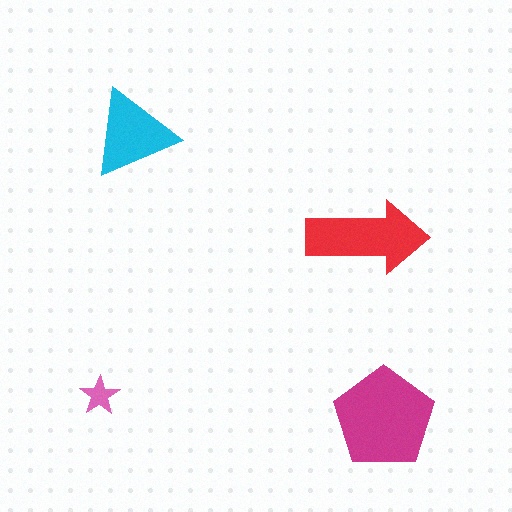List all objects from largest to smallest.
The magenta pentagon, the red arrow, the cyan triangle, the pink star.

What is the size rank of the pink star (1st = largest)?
4th.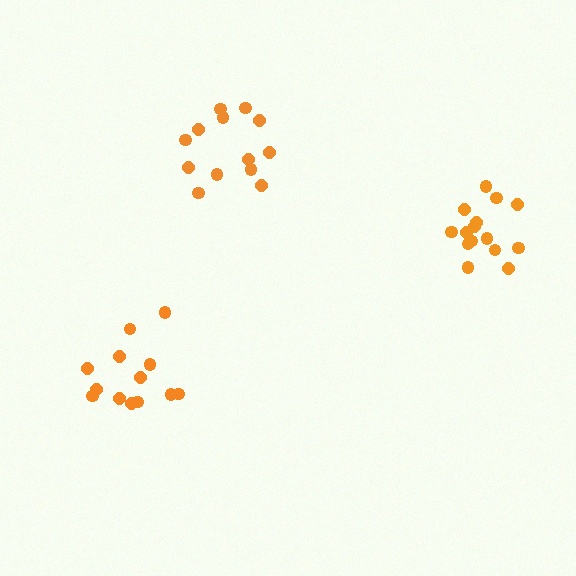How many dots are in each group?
Group 1: 15 dots, Group 2: 13 dots, Group 3: 13 dots (41 total).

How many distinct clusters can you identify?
There are 3 distinct clusters.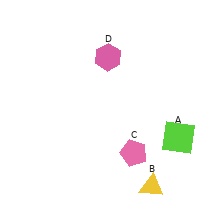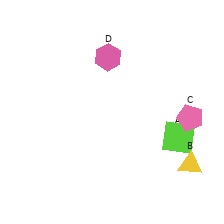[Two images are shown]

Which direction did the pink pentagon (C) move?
The pink pentagon (C) moved right.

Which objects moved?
The objects that moved are: the yellow triangle (B), the pink pentagon (C).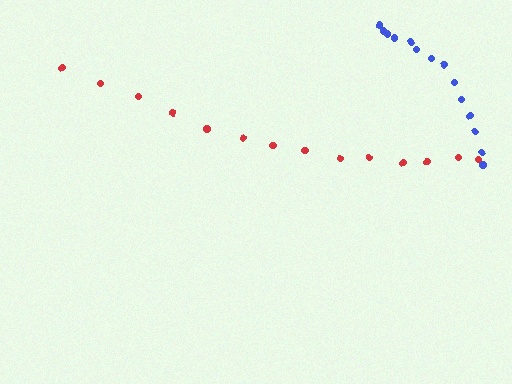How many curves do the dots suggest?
There are 2 distinct paths.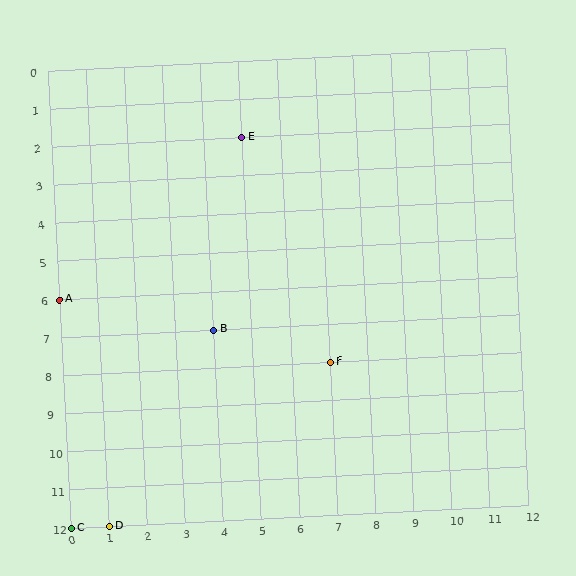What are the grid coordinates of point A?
Point A is at grid coordinates (0, 6).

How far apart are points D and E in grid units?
Points D and E are 4 columns and 10 rows apart (about 10.8 grid units diagonally).